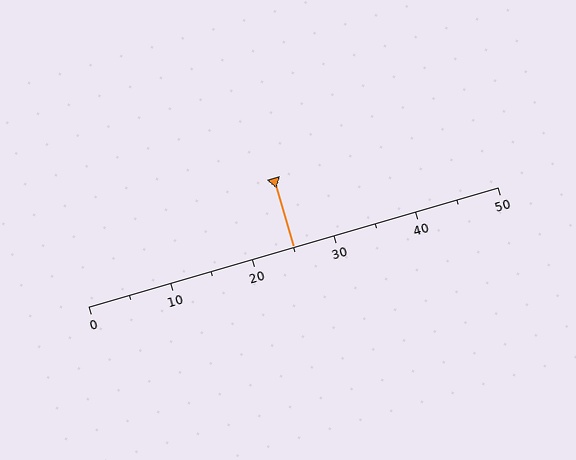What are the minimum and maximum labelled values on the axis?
The axis runs from 0 to 50.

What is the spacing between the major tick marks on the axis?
The major ticks are spaced 10 apart.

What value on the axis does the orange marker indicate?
The marker indicates approximately 25.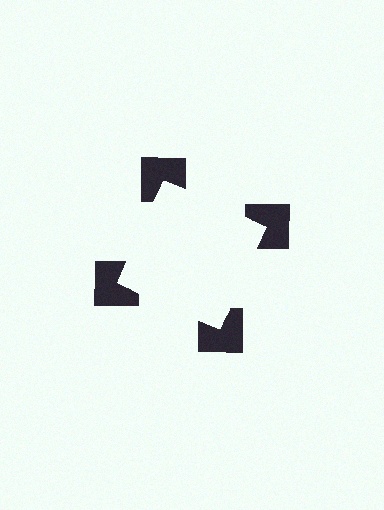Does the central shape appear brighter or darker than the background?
It typically appears slightly brighter than the background, even though no actual brightness change is drawn.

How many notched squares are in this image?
There are 4 — one at each vertex of the illusory square.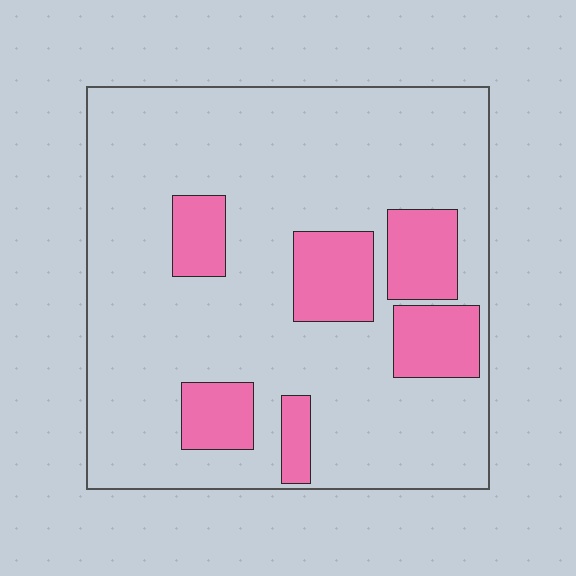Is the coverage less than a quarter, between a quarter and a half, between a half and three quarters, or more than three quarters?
Less than a quarter.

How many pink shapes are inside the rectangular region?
6.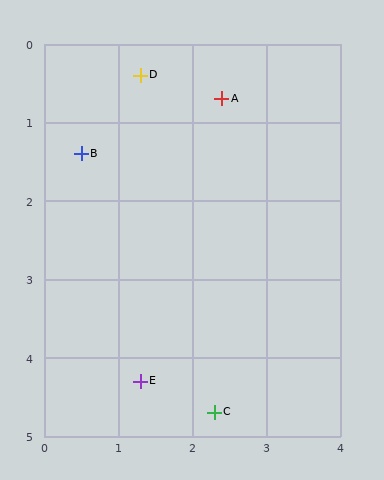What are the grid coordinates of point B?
Point B is at approximately (0.5, 1.4).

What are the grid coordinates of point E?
Point E is at approximately (1.3, 4.3).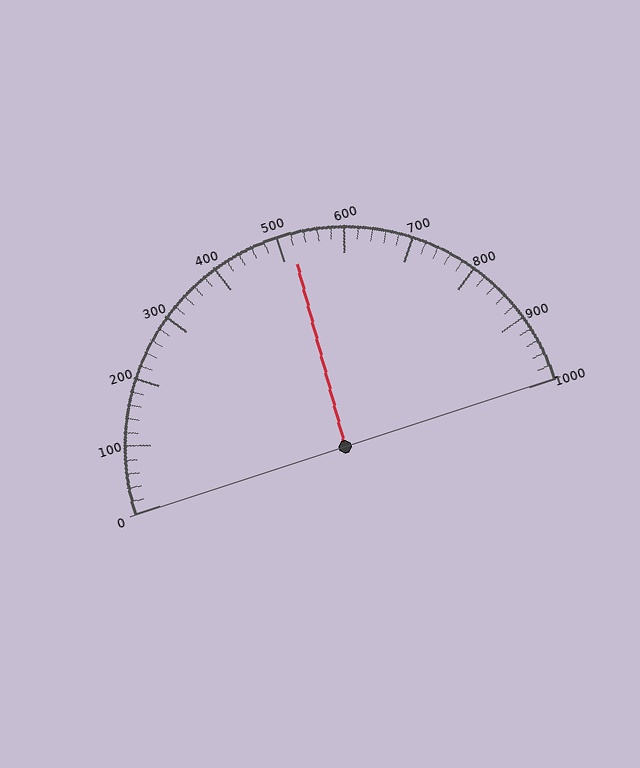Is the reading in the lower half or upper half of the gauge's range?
The reading is in the upper half of the range (0 to 1000).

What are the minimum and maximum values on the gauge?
The gauge ranges from 0 to 1000.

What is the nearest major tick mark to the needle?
The nearest major tick mark is 500.